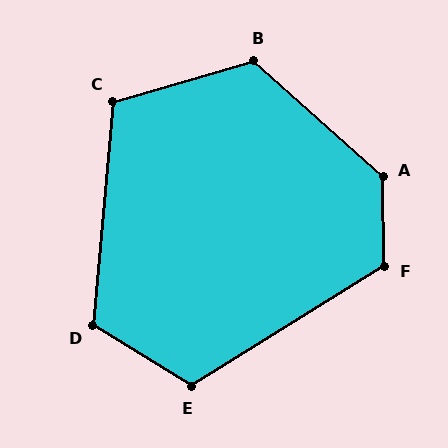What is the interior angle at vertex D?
Approximately 117 degrees (obtuse).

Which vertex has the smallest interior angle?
C, at approximately 111 degrees.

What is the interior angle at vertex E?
Approximately 116 degrees (obtuse).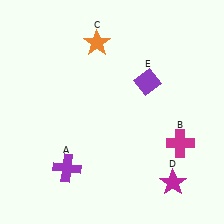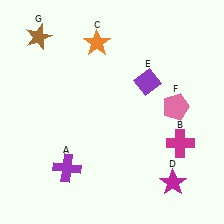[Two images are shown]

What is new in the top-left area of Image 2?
A brown star (G) was added in the top-left area of Image 2.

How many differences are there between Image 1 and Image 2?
There are 2 differences between the two images.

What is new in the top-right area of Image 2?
A pink pentagon (F) was added in the top-right area of Image 2.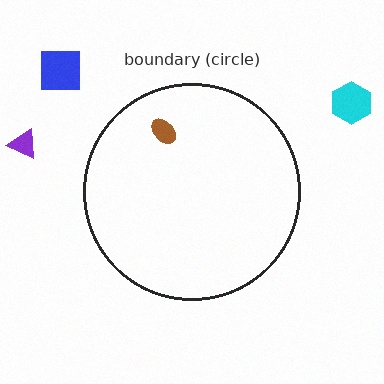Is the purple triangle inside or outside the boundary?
Outside.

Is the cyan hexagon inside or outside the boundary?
Outside.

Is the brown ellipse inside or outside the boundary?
Inside.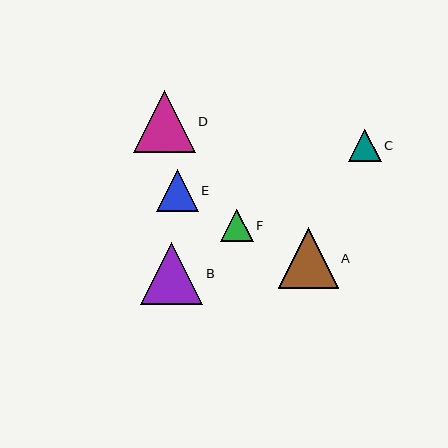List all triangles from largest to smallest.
From largest to smallest: B, D, A, E, F, C.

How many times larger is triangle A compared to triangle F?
Triangle A is approximately 1.8 times the size of triangle F.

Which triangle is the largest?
Triangle B is the largest with a size of approximately 62 pixels.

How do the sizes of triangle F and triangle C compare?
Triangle F and triangle C are approximately the same size.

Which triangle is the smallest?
Triangle C is the smallest with a size of approximately 33 pixels.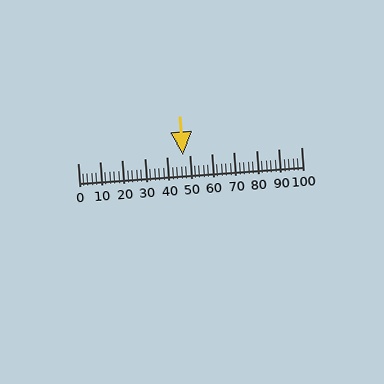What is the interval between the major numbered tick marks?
The major tick marks are spaced 10 units apart.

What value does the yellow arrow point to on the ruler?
The yellow arrow points to approximately 47.